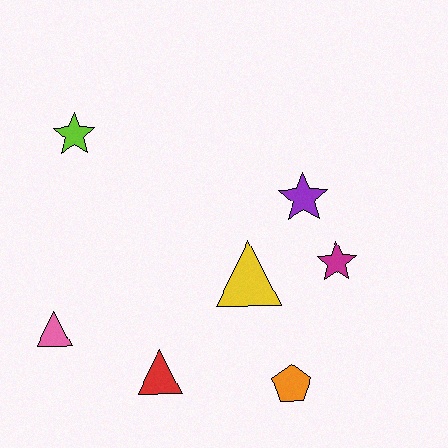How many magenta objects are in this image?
There is 1 magenta object.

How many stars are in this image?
There are 3 stars.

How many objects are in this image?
There are 7 objects.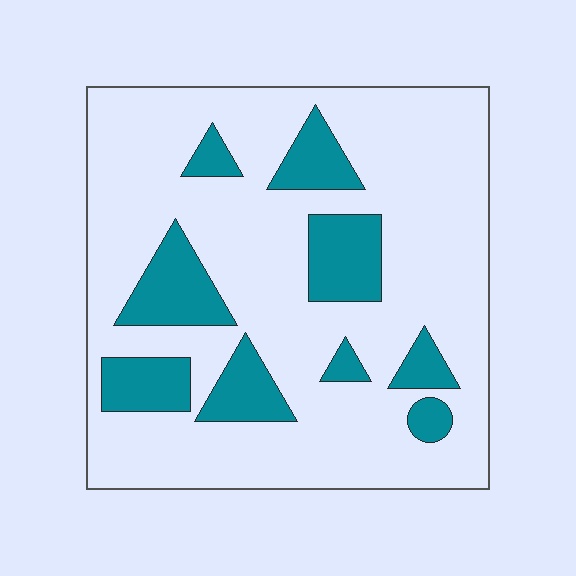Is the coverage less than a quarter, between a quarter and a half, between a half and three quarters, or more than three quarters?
Less than a quarter.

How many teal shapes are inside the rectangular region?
9.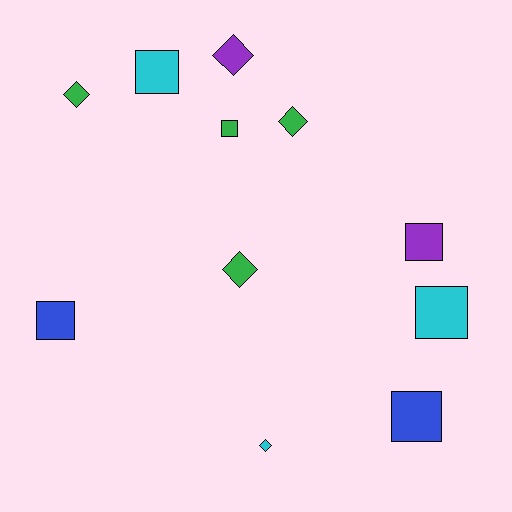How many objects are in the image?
There are 11 objects.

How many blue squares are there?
There are 2 blue squares.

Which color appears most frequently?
Green, with 4 objects.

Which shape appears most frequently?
Square, with 6 objects.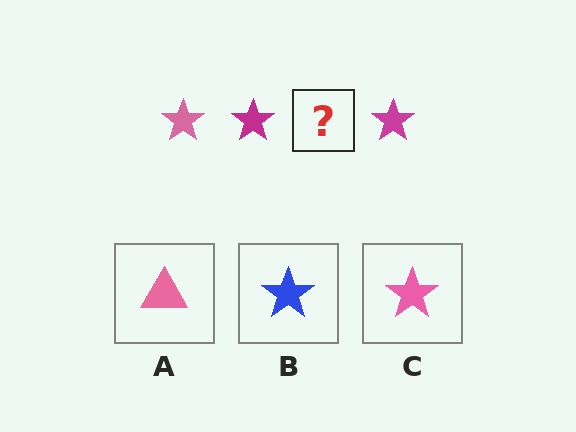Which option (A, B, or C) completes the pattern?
C.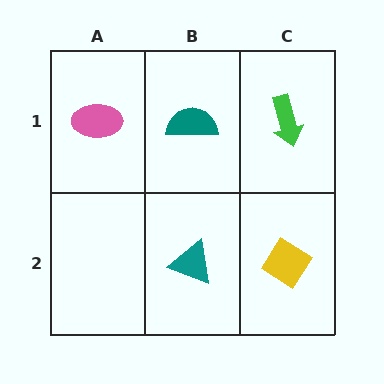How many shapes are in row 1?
3 shapes.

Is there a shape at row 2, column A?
No, that cell is empty.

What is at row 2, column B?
A teal triangle.